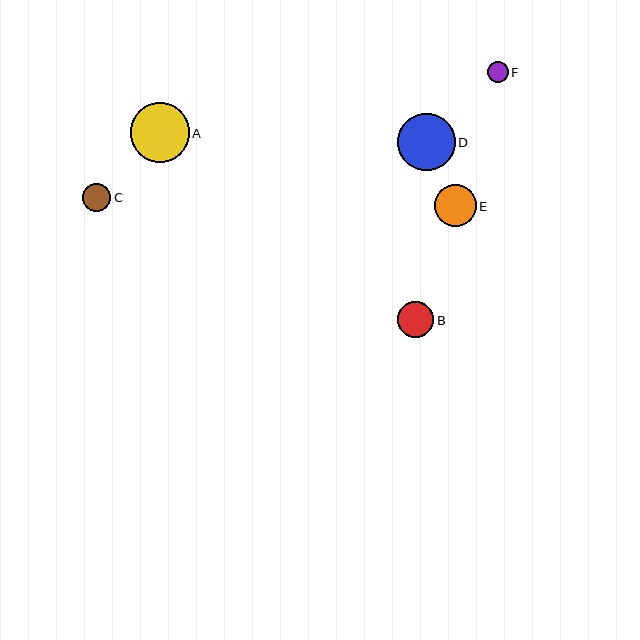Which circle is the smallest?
Circle F is the smallest with a size of approximately 21 pixels.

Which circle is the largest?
Circle A is the largest with a size of approximately 59 pixels.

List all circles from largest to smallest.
From largest to smallest: A, D, E, B, C, F.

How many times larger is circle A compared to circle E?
Circle A is approximately 1.4 times the size of circle E.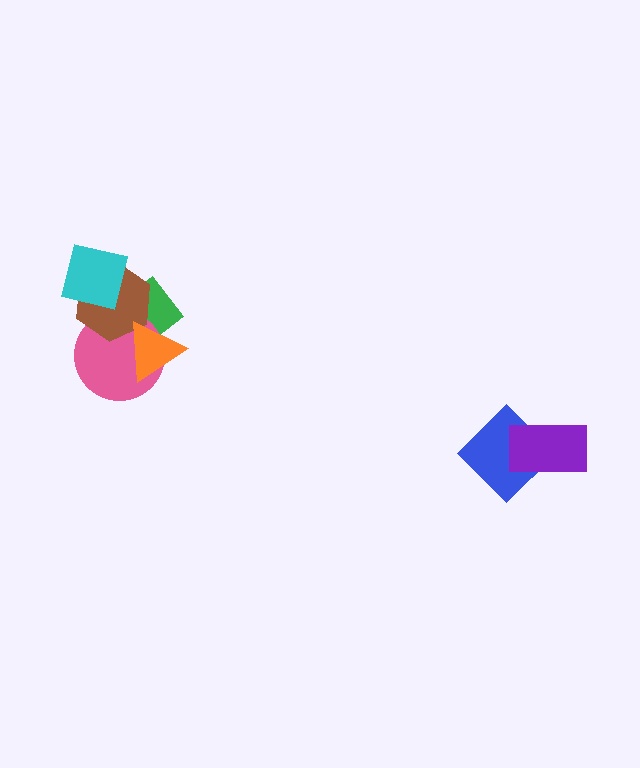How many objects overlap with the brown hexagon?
4 objects overlap with the brown hexagon.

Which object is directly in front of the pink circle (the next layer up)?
The brown hexagon is directly in front of the pink circle.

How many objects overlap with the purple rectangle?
1 object overlaps with the purple rectangle.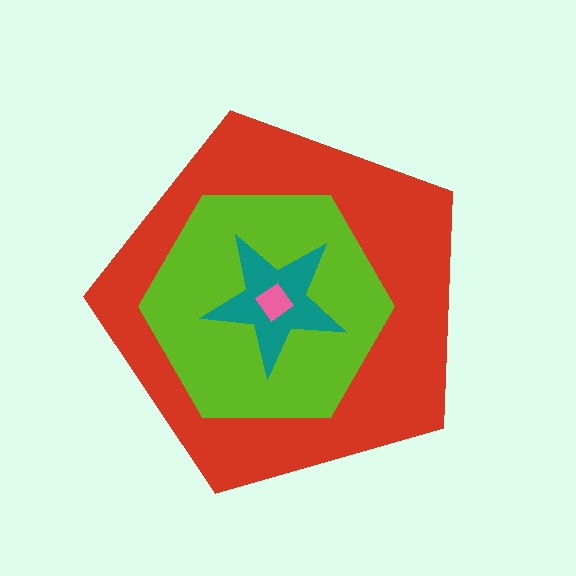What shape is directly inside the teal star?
The pink diamond.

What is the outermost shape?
The red pentagon.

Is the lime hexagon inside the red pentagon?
Yes.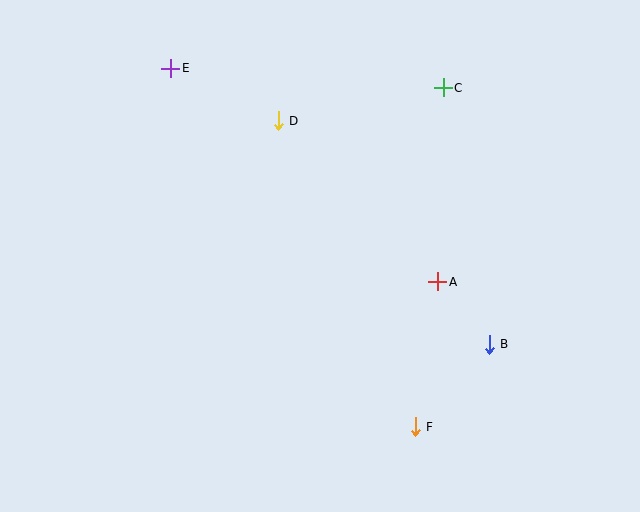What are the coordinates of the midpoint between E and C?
The midpoint between E and C is at (307, 78).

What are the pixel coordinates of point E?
Point E is at (171, 68).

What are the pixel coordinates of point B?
Point B is at (489, 344).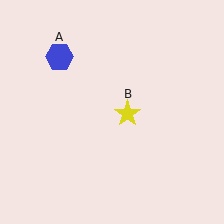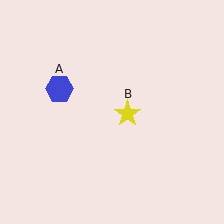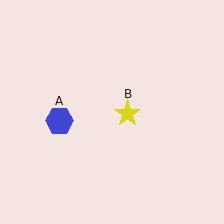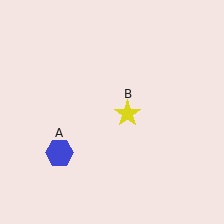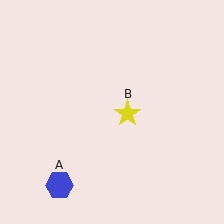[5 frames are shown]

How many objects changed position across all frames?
1 object changed position: blue hexagon (object A).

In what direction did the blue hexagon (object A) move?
The blue hexagon (object A) moved down.